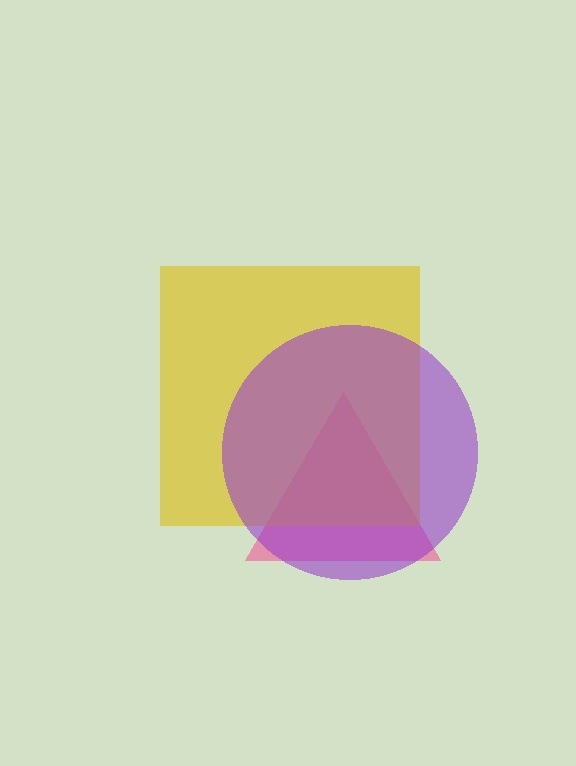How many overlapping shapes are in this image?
There are 3 overlapping shapes in the image.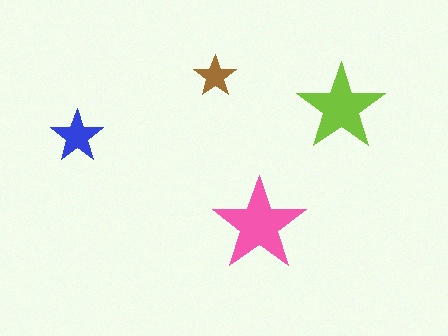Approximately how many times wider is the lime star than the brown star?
About 2 times wider.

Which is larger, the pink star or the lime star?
The pink one.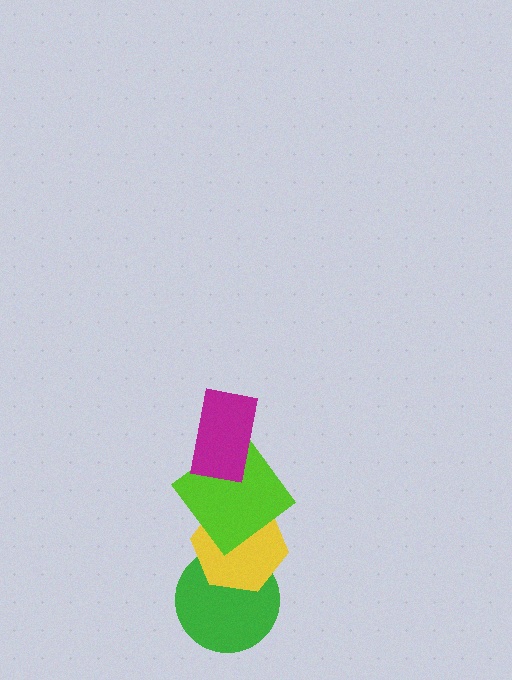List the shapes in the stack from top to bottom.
From top to bottom: the magenta rectangle, the lime diamond, the yellow hexagon, the green circle.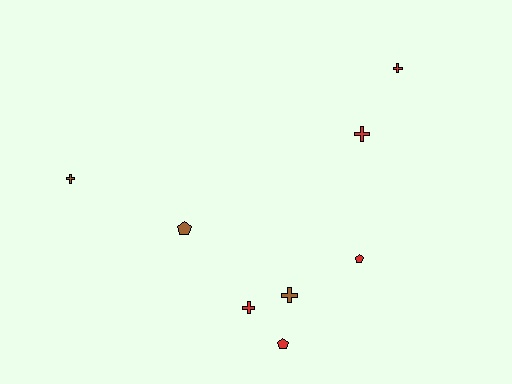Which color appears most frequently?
Red, with 5 objects.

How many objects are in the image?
There are 8 objects.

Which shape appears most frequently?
Cross, with 5 objects.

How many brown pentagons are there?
There is 1 brown pentagon.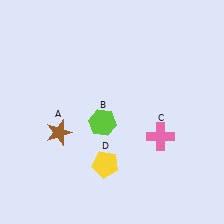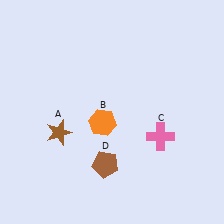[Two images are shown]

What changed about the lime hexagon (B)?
In Image 1, B is lime. In Image 2, it changed to orange.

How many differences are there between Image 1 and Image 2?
There are 2 differences between the two images.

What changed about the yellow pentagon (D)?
In Image 1, D is yellow. In Image 2, it changed to brown.